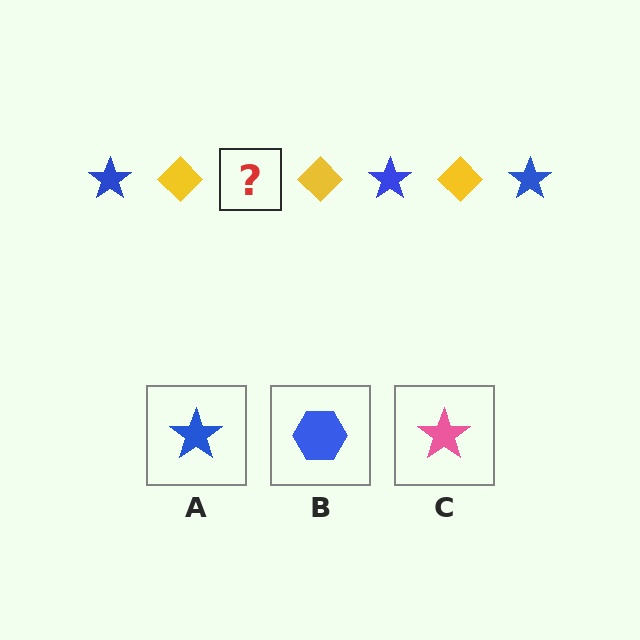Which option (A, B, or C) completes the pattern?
A.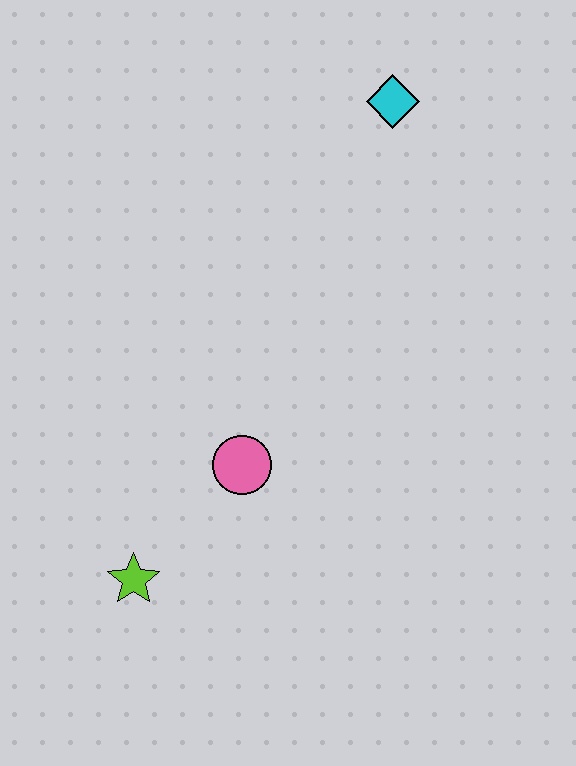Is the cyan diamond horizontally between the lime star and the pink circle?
No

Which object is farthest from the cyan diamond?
The lime star is farthest from the cyan diamond.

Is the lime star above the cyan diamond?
No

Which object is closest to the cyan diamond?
The pink circle is closest to the cyan diamond.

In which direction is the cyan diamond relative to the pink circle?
The cyan diamond is above the pink circle.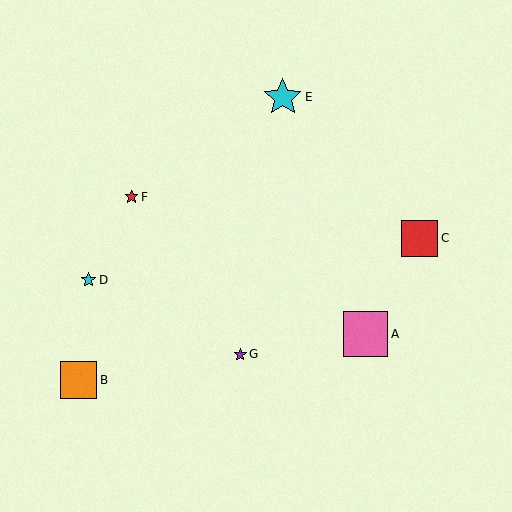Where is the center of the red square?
The center of the red square is at (420, 238).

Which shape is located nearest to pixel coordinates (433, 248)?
The red square (labeled C) at (420, 238) is nearest to that location.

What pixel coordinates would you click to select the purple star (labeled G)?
Click at (240, 354) to select the purple star G.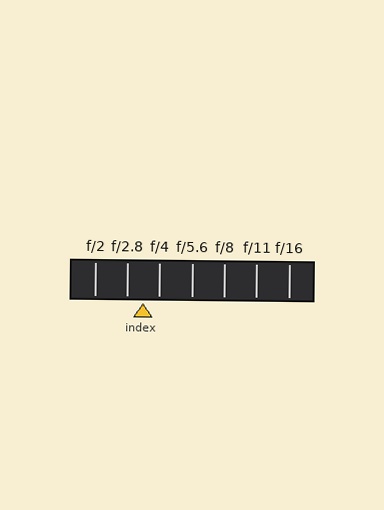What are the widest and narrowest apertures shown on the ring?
The widest aperture shown is f/2 and the narrowest is f/16.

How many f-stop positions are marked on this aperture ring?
There are 7 f-stop positions marked.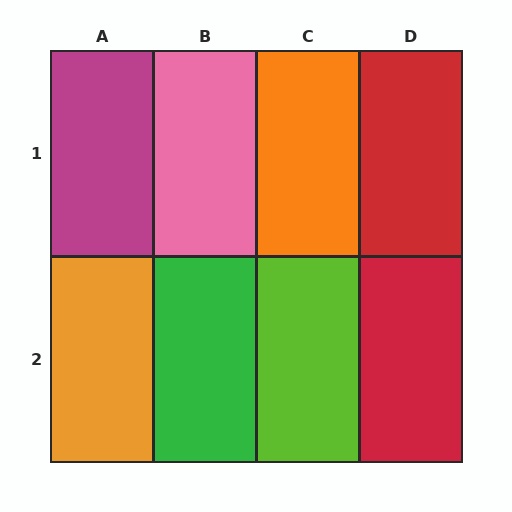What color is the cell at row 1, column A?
Magenta.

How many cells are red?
2 cells are red.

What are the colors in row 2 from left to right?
Orange, green, lime, red.